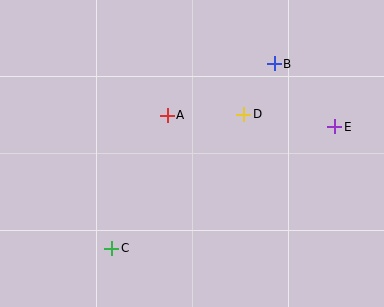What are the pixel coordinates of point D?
Point D is at (244, 114).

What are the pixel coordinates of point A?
Point A is at (167, 115).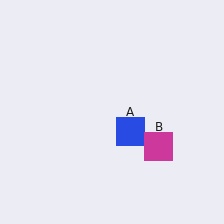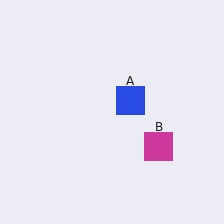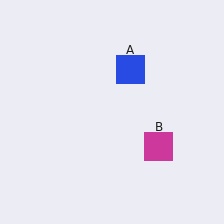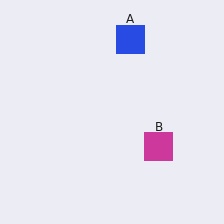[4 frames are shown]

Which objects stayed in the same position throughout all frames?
Magenta square (object B) remained stationary.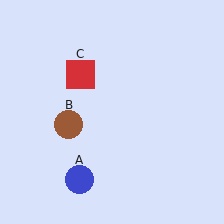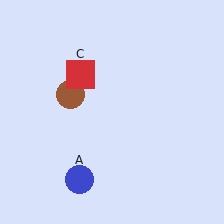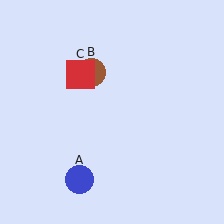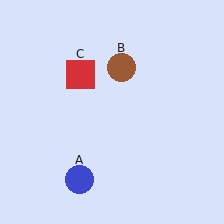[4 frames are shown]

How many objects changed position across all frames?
1 object changed position: brown circle (object B).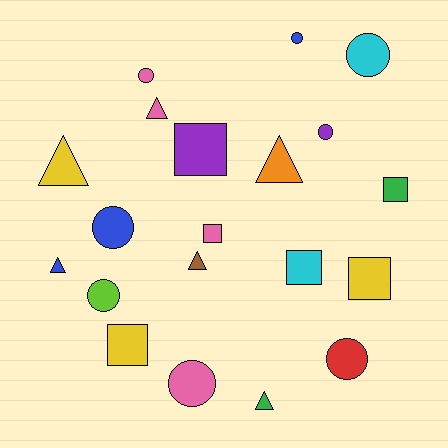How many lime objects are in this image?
There is 1 lime object.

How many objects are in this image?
There are 20 objects.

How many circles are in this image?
There are 8 circles.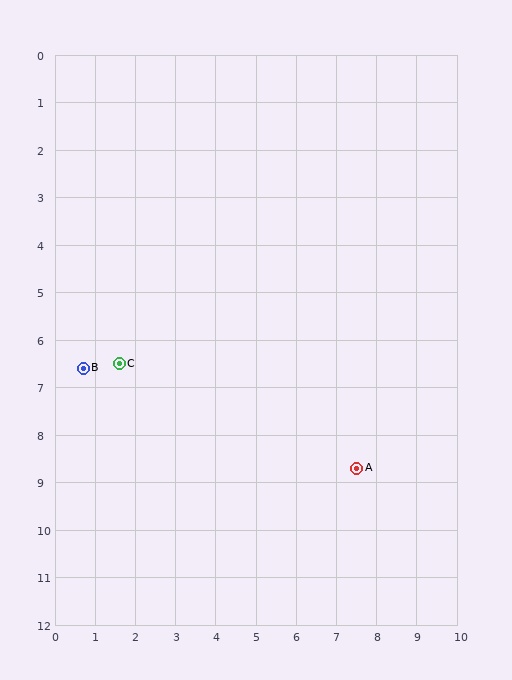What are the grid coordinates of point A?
Point A is at approximately (7.5, 8.7).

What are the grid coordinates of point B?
Point B is at approximately (0.7, 6.6).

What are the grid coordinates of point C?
Point C is at approximately (1.6, 6.5).